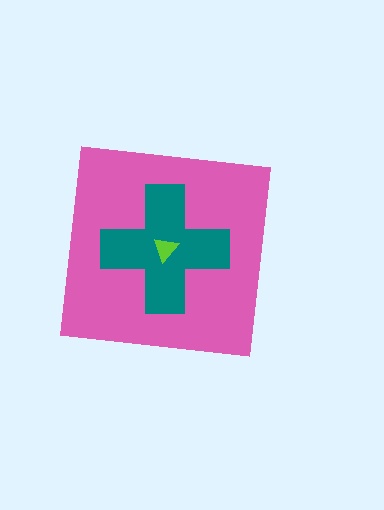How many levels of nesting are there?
3.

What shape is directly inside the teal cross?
The lime triangle.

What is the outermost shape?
The pink square.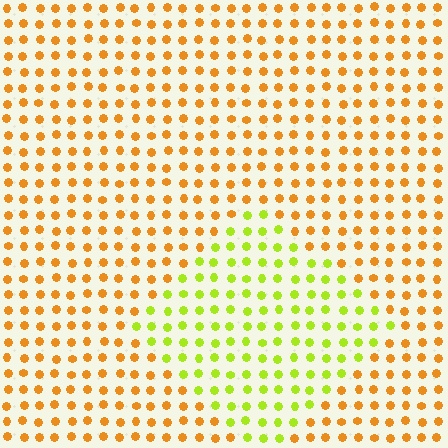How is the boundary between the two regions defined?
The boundary is defined purely by a slight shift in hue (about 48 degrees). Spacing, size, and orientation are identical on both sides.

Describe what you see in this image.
The image is filled with small orange elements in a uniform arrangement. A diamond-shaped region is visible where the elements are tinted to a slightly different hue, forming a subtle color boundary.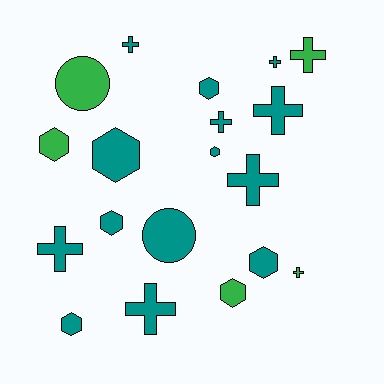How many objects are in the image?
There are 19 objects.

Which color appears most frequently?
Teal, with 14 objects.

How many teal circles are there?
There is 1 teal circle.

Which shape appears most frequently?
Cross, with 9 objects.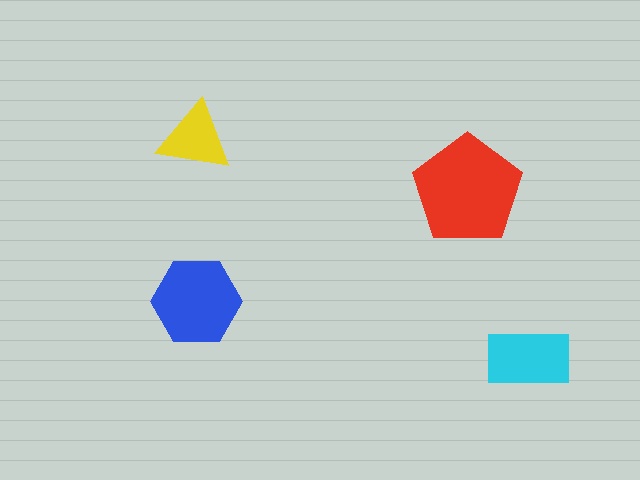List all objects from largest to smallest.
The red pentagon, the blue hexagon, the cyan rectangle, the yellow triangle.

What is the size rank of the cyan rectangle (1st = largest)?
3rd.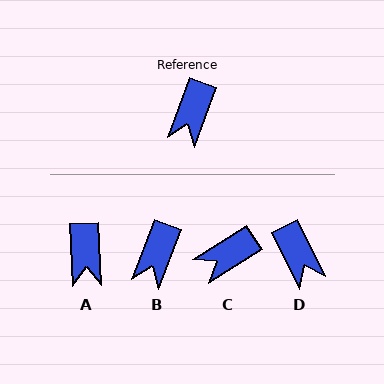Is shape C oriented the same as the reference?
No, it is off by about 37 degrees.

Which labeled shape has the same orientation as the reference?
B.